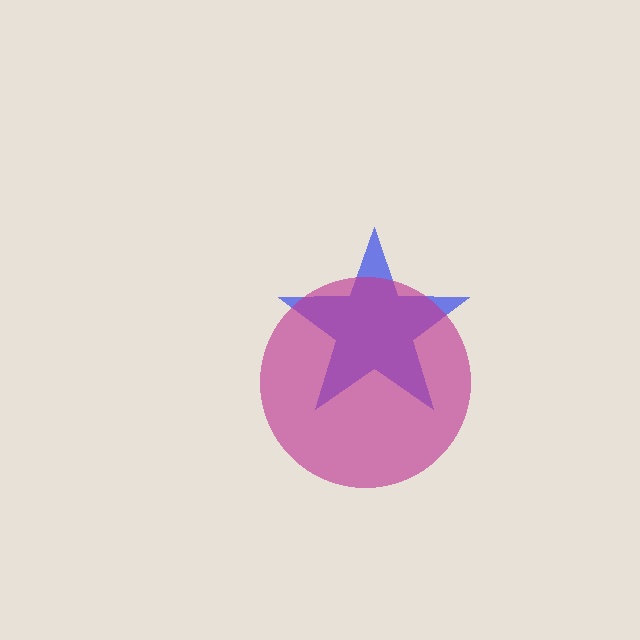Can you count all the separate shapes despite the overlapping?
Yes, there are 2 separate shapes.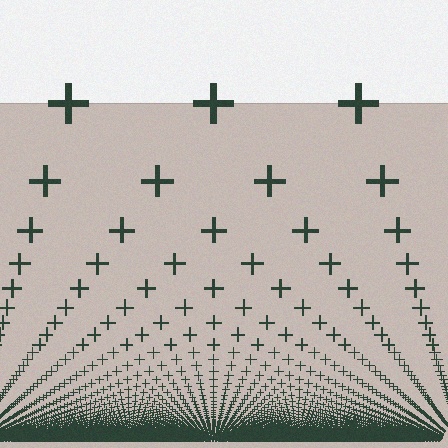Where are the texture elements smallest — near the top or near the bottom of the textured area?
Near the bottom.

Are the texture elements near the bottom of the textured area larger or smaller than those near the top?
Smaller. The gradient is inverted — elements near the bottom are smaller and denser.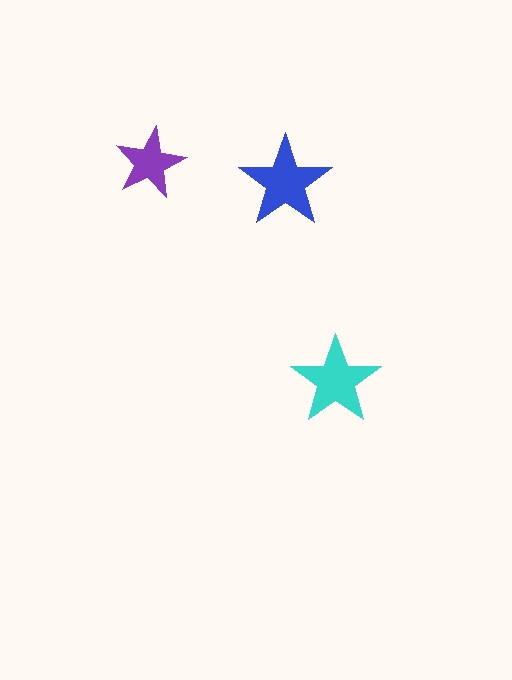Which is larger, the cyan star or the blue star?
The blue one.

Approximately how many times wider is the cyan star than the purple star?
About 1.5 times wider.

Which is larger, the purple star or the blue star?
The blue one.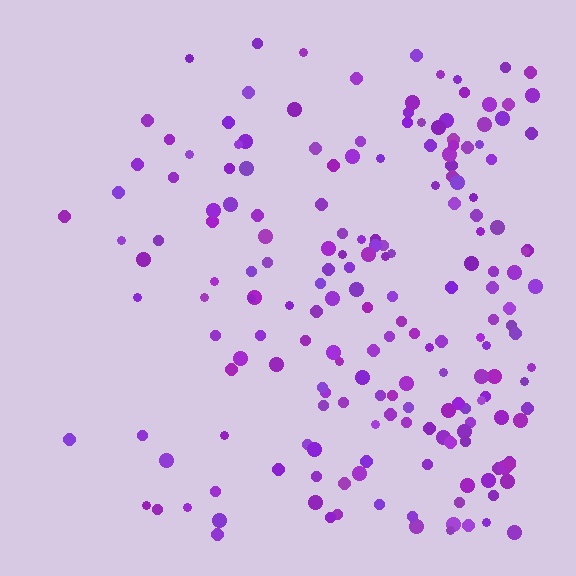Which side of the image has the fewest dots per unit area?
The left.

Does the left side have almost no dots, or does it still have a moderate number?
Still a moderate number, just noticeably fewer than the right.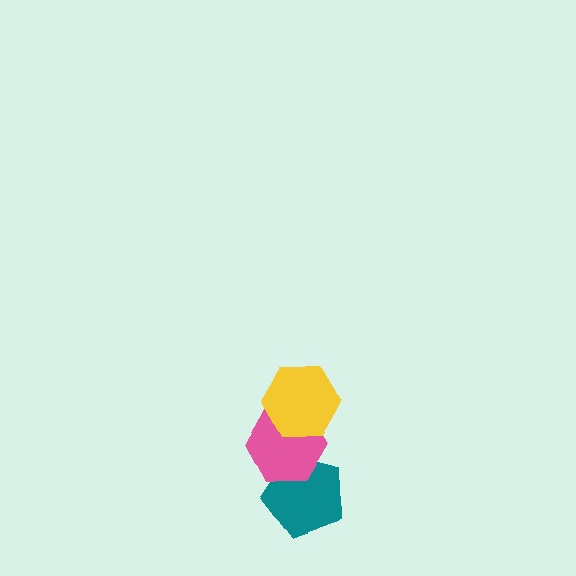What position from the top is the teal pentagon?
The teal pentagon is 3rd from the top.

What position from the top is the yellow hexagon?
The yellow hexagon is 1st from the top.